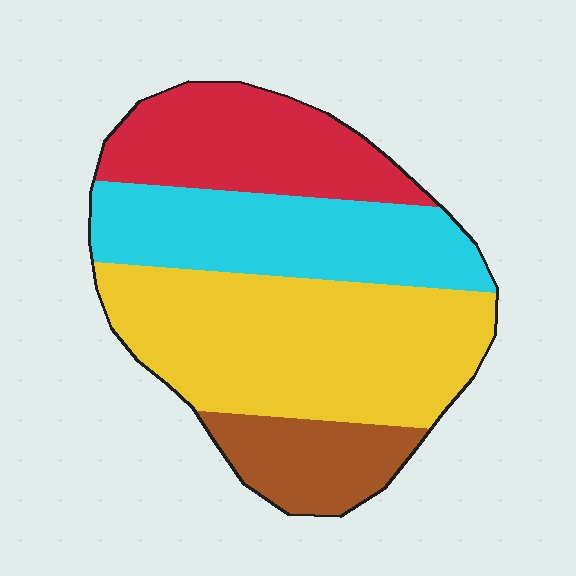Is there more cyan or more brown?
Cyan.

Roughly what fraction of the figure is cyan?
Cyan takes up about one quarter (1/4) of the figure.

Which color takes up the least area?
Brown, at roughly 15%.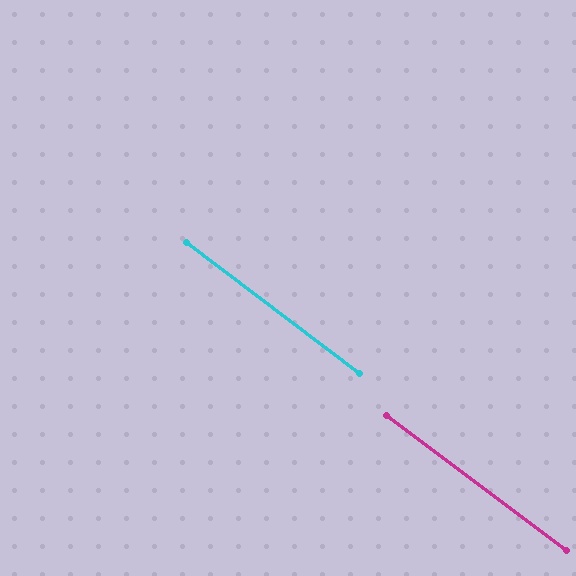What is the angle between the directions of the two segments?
Approximately 0 degrees.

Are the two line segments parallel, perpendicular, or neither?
Parallel — their directions differ by only 0.2°.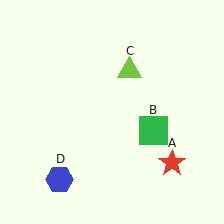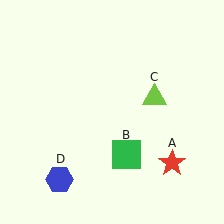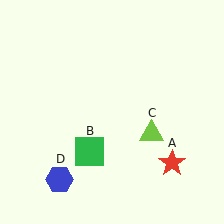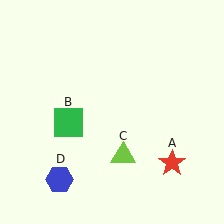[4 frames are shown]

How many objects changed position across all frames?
2 objects changed position: green square (object B), lime triangle (object C).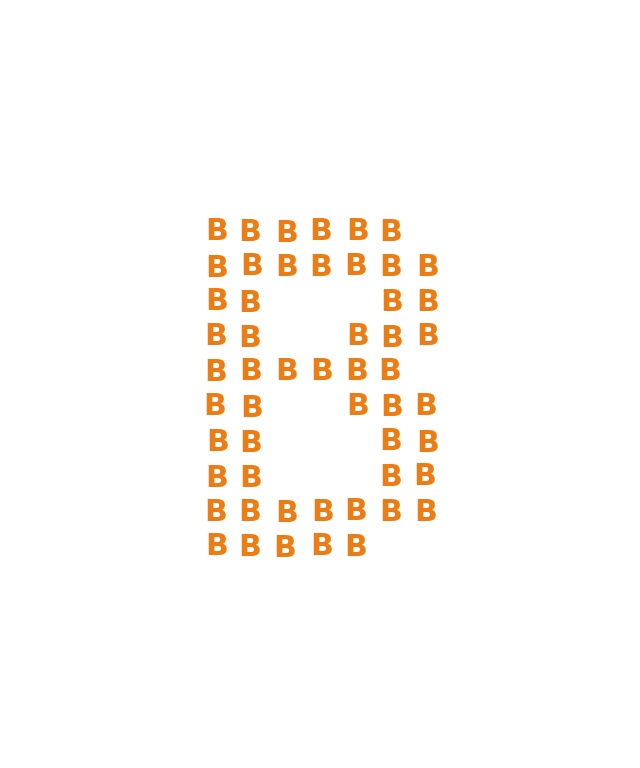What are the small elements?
The small elements are letter B's.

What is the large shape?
The large shape is the letter B.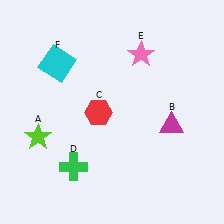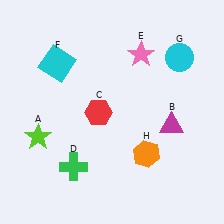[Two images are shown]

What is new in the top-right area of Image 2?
A cyan circle (G) was added in the top-right area of Image 2.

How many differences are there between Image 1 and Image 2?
There are 2 differences between the two images.